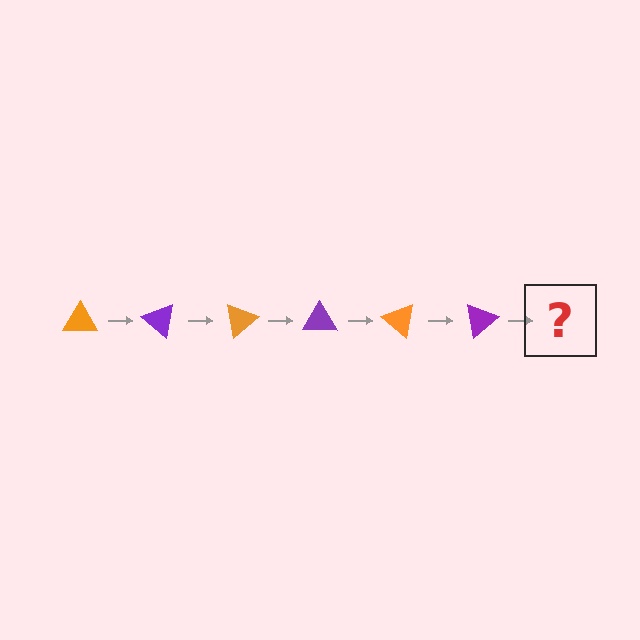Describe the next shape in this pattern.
It should be an orange triangle, rotated 240 degrees from the start.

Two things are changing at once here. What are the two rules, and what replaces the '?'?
The two rules are that it rotates 40 degrees each step and the color cycles through orange and purple. The '?' should be an orange triangle, rotated 240 degrees from the start.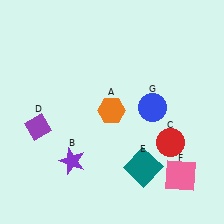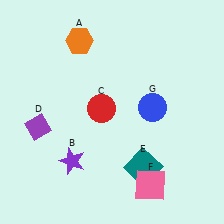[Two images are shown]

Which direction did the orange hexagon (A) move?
The orange hexagon (A) moved up.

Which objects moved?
The objects that moved are: the orange hexagon (A), the red circle (C), the pink square (F).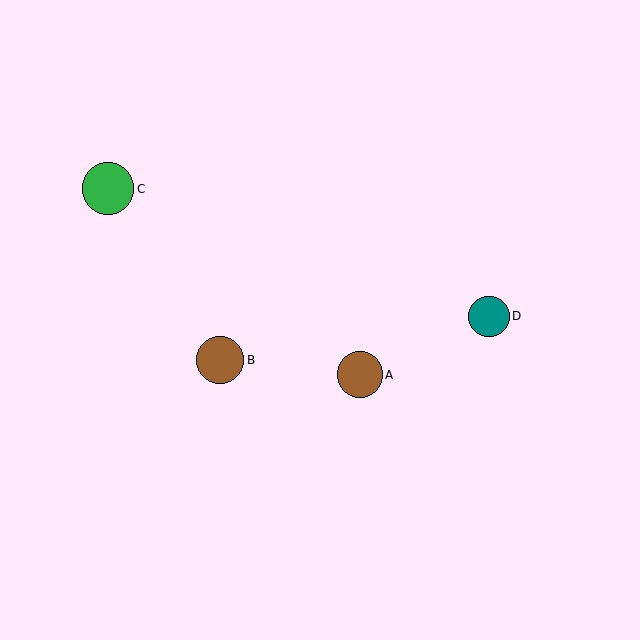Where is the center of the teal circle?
The center of the teal circle is at (489, 316).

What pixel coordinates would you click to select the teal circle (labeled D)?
Click at (489, 316) to select the teal circle D.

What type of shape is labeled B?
Shape B is a brown circle.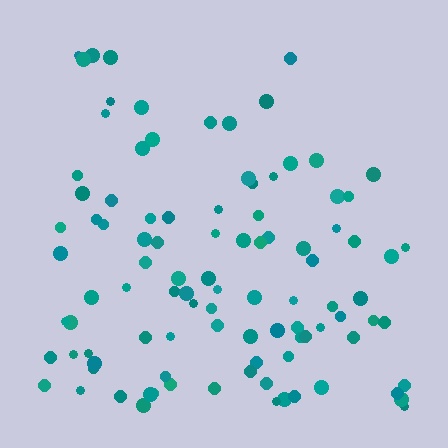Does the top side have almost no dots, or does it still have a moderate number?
Still a moderate number, just noticeably fewer than the bottom.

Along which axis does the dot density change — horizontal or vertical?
Vertical.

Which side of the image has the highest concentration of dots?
The bottom.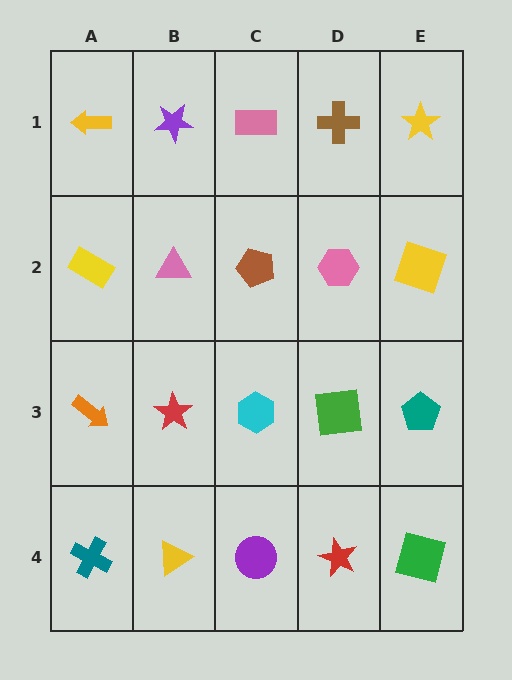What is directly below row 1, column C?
A brown pentagon.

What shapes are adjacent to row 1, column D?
A pink hexagon (row 2, column D), a pink rectangle (row 1, column C), a yellow star (row 1, column E).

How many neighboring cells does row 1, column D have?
3.